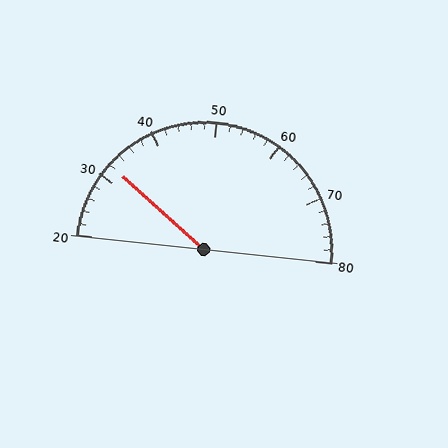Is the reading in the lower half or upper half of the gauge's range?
The reading is in the lower half of the range (20 to 80).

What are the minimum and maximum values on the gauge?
The gauge ranges from 20 to 80.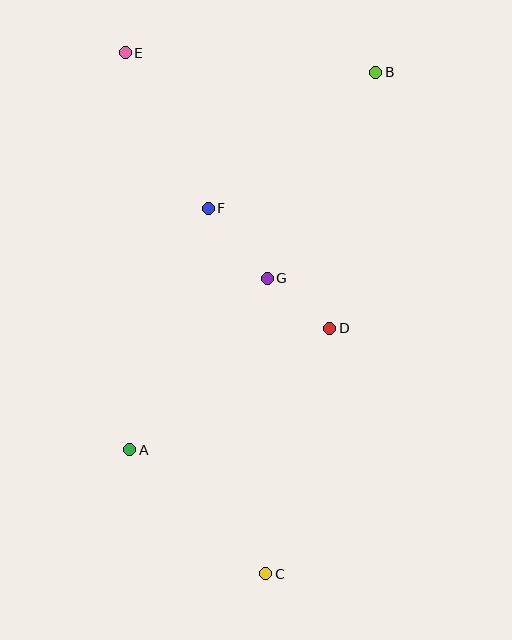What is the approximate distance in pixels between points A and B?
The distance between A and B is approximately 450 pixels.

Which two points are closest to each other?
Points D and G are closest to each other.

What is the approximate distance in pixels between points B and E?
The distance between B and E is approximately 251 pixels.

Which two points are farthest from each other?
Points C and E are farthest from each other.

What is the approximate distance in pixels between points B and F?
The distance between B and F is approximately 216 pixels.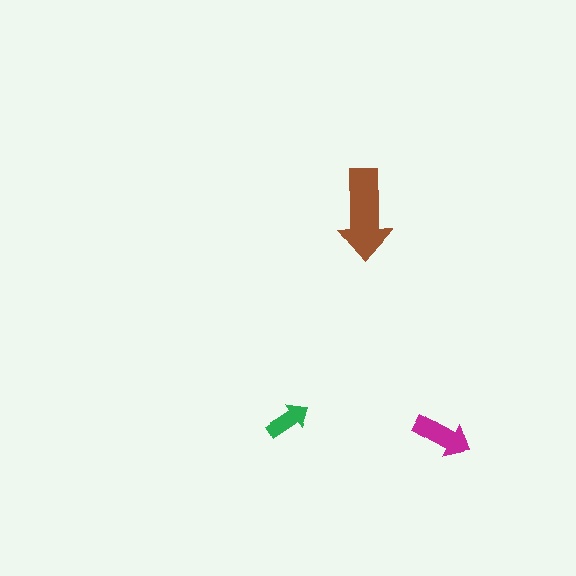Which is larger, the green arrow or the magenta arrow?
The magenta one.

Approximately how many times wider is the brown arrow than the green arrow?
About 2 times wider.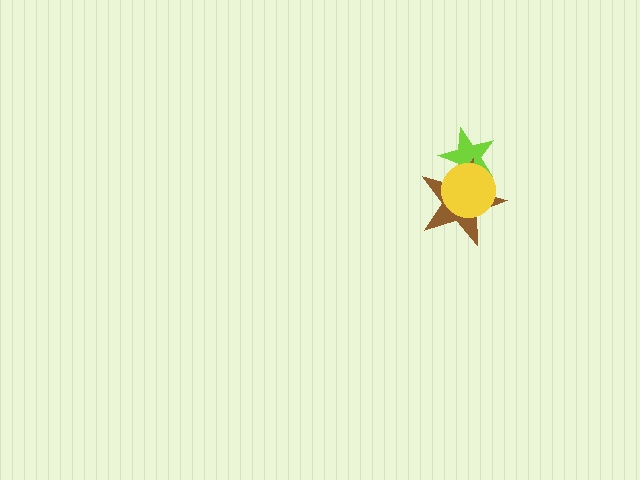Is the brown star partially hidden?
Yes, it is partially covered by another shape.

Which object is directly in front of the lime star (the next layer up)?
The brown star is directly in front of the lime star.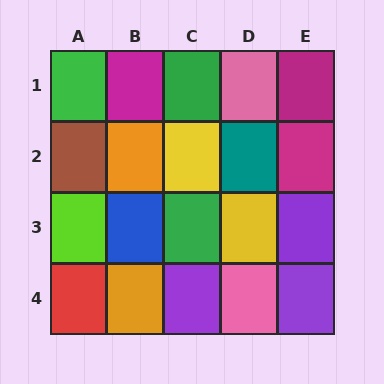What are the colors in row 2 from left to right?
Brown, orange, yellow, teal, magenta.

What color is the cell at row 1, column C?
Green.